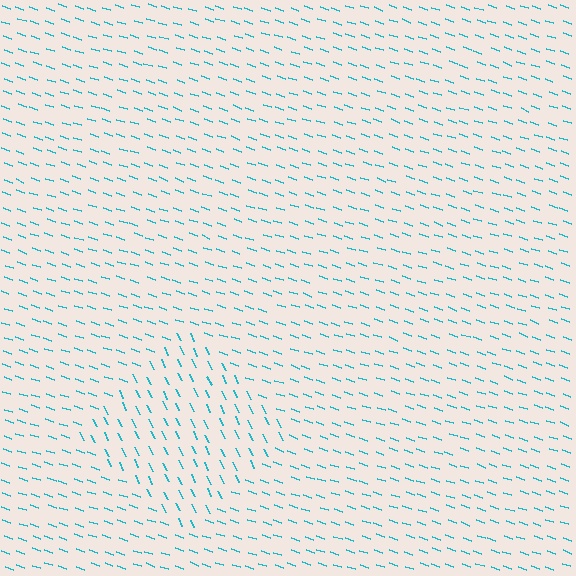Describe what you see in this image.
The image is filled with small cyan line segments. A diamond region in the image has lines oriented differently from the surrounding lines, creating a visible texture boundary.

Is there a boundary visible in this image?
Yes, there is a texture boundary formed by a change in line orientation.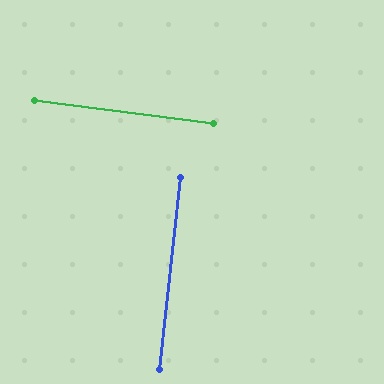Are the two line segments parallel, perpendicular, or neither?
Perpendicular — they meet at approximately 89°.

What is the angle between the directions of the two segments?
Approximately 89 degrees.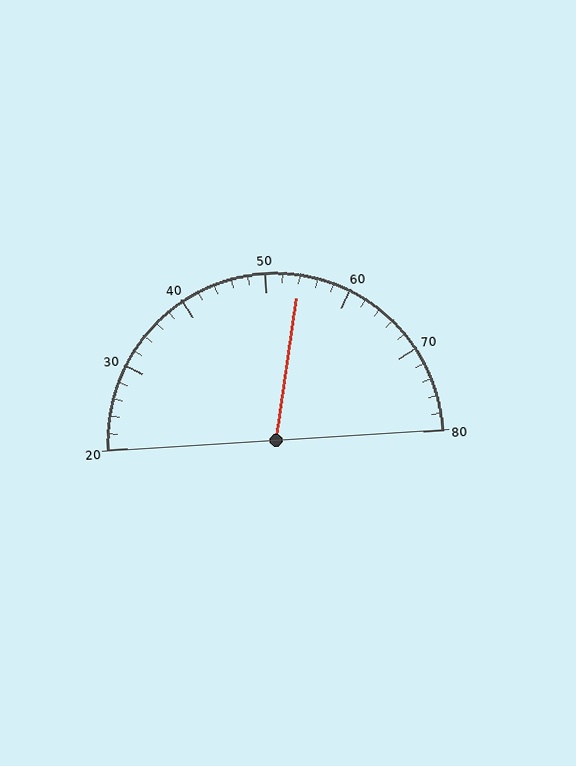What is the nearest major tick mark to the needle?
The nearest major tick mark is 50.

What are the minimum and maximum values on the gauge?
The gauge ranges from 20 to 80.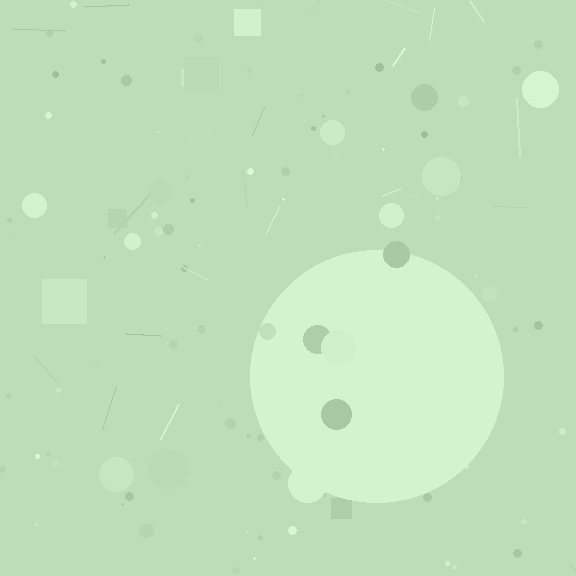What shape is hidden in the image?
A circle is hidden in the image.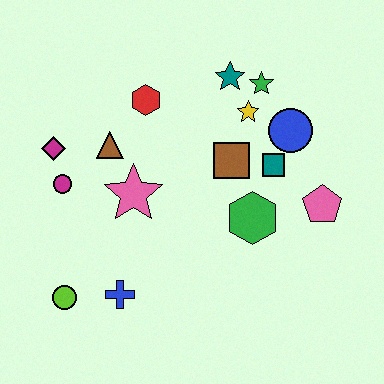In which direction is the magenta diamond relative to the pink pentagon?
The magenta diamond is to the left of the pink pentagon.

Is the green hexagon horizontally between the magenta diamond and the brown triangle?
No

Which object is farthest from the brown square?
The lime circle is farthest from the brown square.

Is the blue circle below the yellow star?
Yes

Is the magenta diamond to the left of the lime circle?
Yes